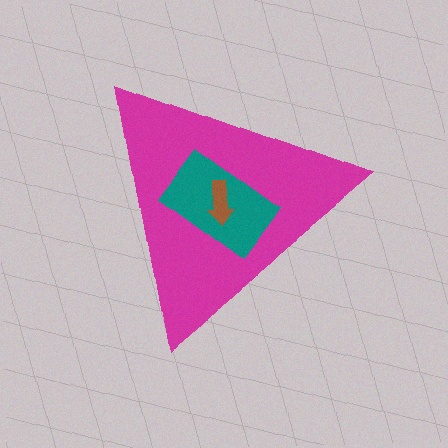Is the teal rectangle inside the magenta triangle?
Yes.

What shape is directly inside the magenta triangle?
The teal rectangle.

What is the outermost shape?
The magenta triangle.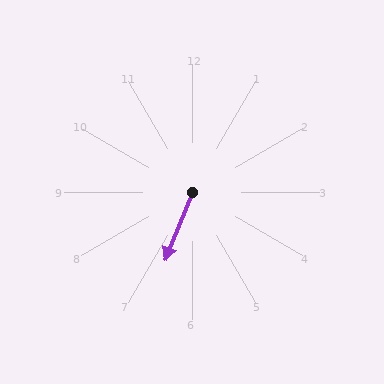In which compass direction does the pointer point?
South.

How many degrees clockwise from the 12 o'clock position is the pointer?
Approximately 202 degrees.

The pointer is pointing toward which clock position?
Roughly 7 o'clock.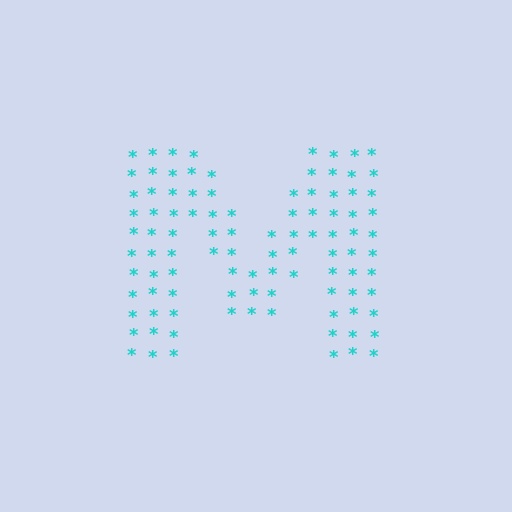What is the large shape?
The large shape is the letter M.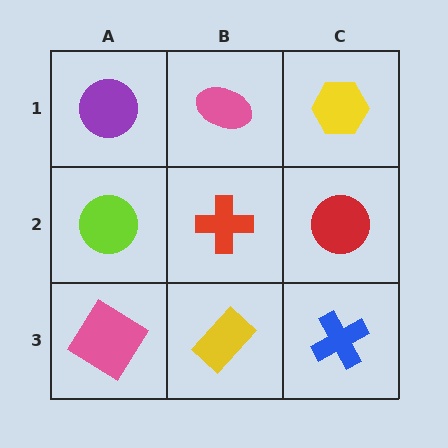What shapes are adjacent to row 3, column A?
A lime circle (row 2, column A), a yellow rectangle (row 3, column B).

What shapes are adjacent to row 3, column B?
A red cross (row 2, column B), a pink diamond (row 3, column A), a blue cross (row 3, column C).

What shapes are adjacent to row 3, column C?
A red circle (row 2, column C), a yellow rectangle (row 3, column B).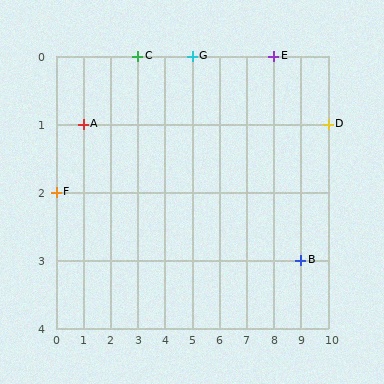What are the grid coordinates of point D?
Point D is at grid coordinates (10, 1).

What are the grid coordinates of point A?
Point A is at grid coordinates (1, 1).